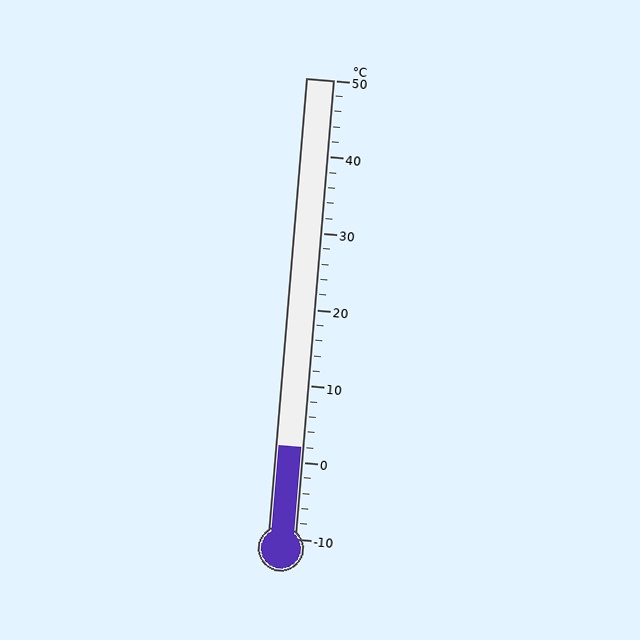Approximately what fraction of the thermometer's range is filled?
The thermometer is filled to approximately 20% of its range.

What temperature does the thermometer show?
The thermometer shows approximately 2°C.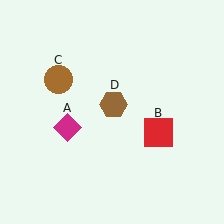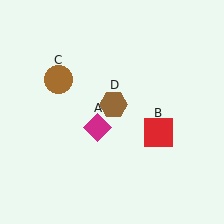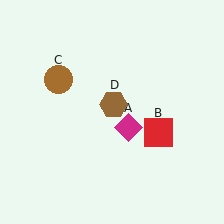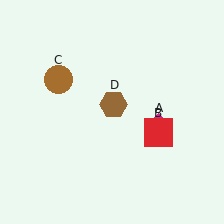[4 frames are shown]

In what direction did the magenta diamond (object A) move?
The magenta diamond (object A) moved right.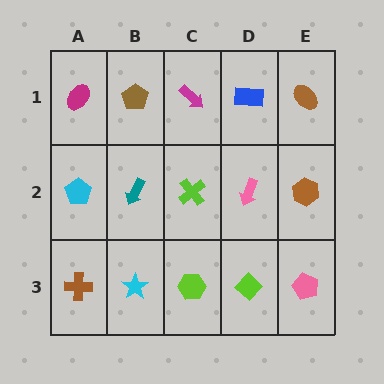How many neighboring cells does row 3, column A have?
2.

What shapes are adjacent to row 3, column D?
A pink arrow (row 2, column D), a lime hexagon (row 3, column C), a pink pentagon (row 3, column E).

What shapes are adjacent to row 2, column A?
A magenta ellipse (row 1, column A), a brown cross (row 3, column A), a teal arrow (row 2, column B).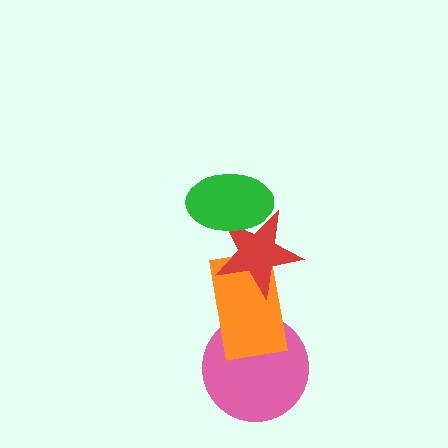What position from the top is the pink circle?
The pink circle is 4th from the top.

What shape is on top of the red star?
The green ellipse is on top of the red star.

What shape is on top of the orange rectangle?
The red star is on top of the orange rectangle.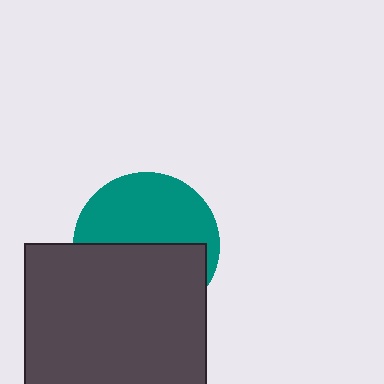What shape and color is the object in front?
The object in front is a dark gray square.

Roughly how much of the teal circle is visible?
About half of it is visible (roughly 50%).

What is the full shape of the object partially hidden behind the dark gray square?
The partially hidden object is a teal circle.